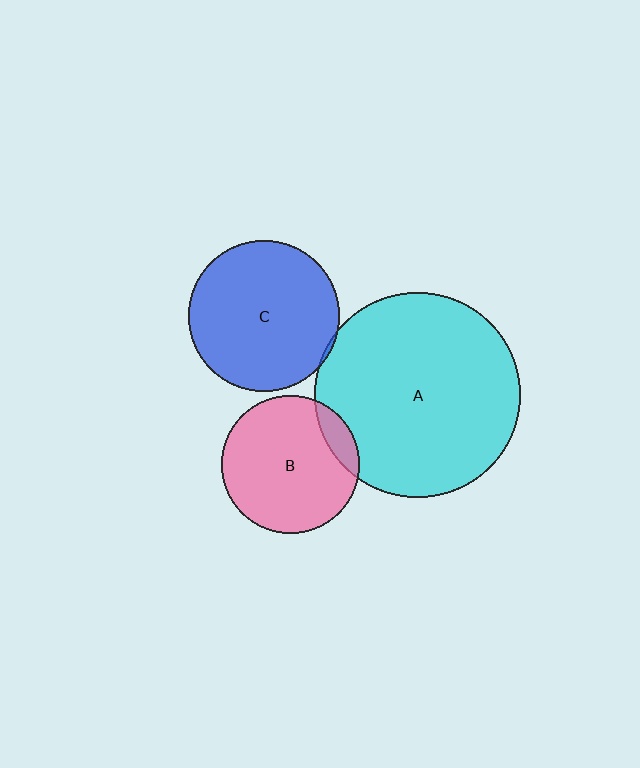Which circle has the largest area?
Circle A (cyan).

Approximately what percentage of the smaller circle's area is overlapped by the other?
Approximately 5%.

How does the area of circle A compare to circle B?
Approximately 2.2 times.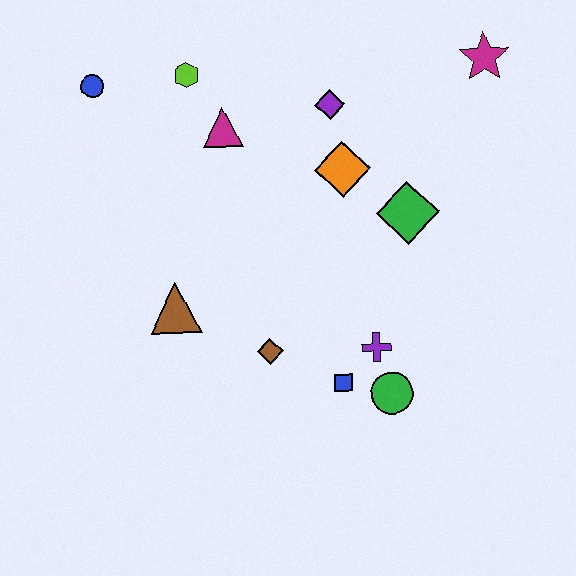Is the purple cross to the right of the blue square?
Yes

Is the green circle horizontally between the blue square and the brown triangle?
No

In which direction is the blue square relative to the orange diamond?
The blue square is below the orange diamond.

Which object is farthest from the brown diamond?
The magenta star is farthest from the brown diamond.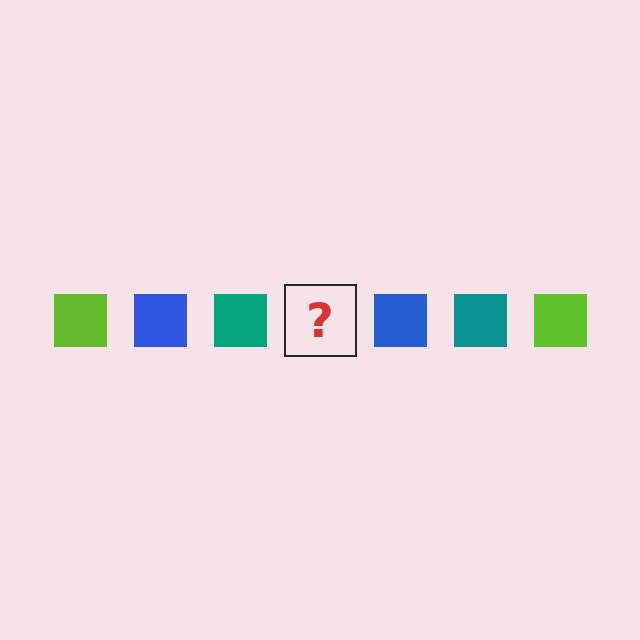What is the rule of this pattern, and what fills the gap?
The rule is that the pattern cycles through lime, blue, teal squares. The gap should be filled with a lime square.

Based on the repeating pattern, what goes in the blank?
The blank should be a lime square.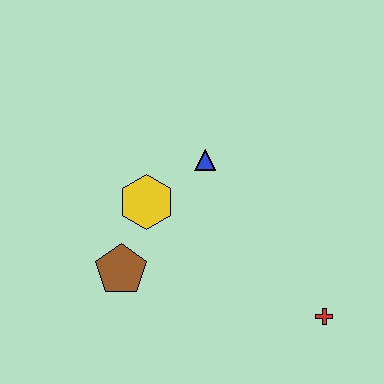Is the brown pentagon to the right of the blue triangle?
No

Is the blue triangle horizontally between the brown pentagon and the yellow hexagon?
No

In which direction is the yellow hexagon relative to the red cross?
The yellow hexagon is to the left of the red cross.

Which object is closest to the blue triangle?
The yellow hexagon is closest to the blue triangle.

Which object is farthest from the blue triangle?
The red cross is farthest from the blue triangle.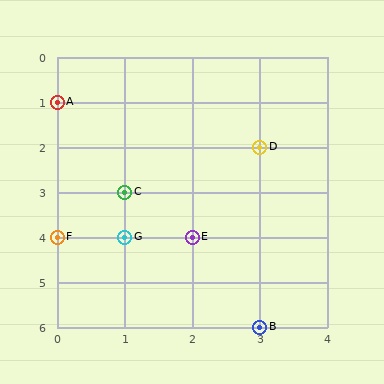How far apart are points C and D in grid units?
Points C and D are 2 columns and 1 row apart (about 2.2 grid units diagonally).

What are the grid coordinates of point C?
Point C is at grid coordinates (1, 3).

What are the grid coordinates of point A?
Point A is at grid coordinates (0, 1).